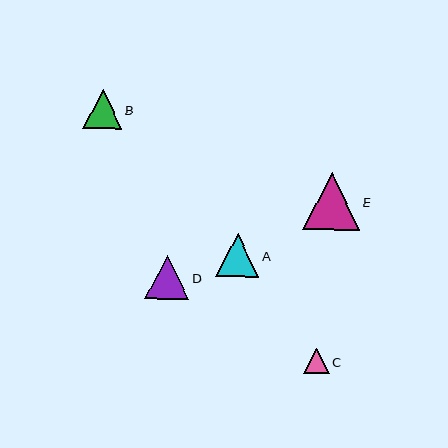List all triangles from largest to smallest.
From largest to smallest: E, D, A, B, C.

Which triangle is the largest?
Triangle E is the largest with a size of approximately 57 pixels.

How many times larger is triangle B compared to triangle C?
Triangle B is approximately 1.5 times the size of triangle C.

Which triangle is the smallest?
Triangle C is the smallest with a size of approximately 26 pixels.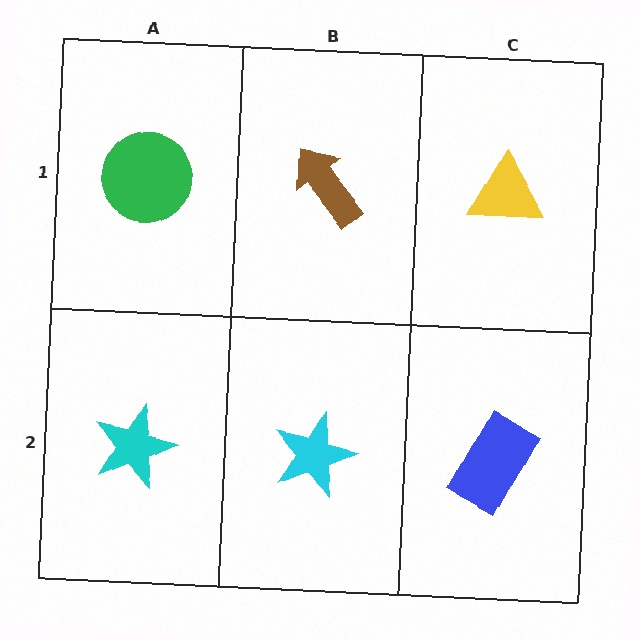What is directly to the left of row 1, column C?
A brown arrow.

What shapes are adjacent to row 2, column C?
A yellow triangle (row 1, column C), a cyan star (row 2, column B).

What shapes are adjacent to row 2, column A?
A green circle (row 1, column A), a cyan star (row 2, column B).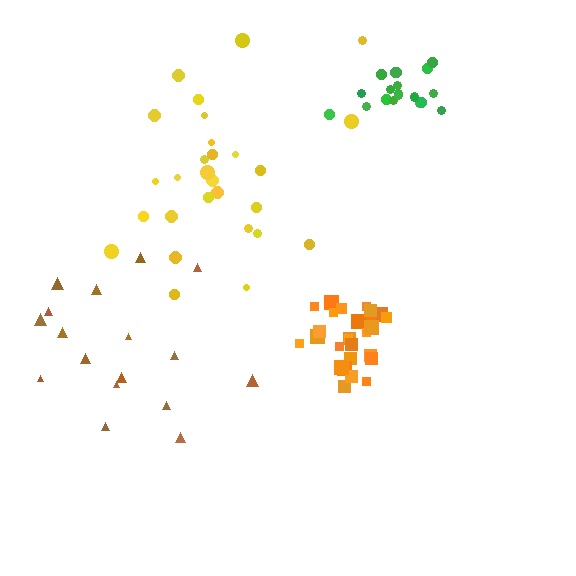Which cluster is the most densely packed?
Orange.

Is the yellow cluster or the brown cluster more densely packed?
Yellow.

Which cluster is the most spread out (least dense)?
Brown.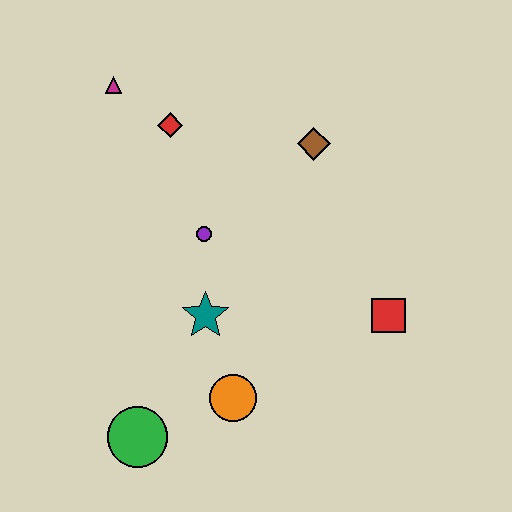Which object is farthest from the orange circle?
The magenta triangle is farthest from the orange circle.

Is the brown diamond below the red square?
No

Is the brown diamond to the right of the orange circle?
Yes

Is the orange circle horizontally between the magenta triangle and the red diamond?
No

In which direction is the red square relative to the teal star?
The red square is to the right of the teal star.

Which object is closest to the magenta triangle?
The red diamond is closest to the magenta triangle.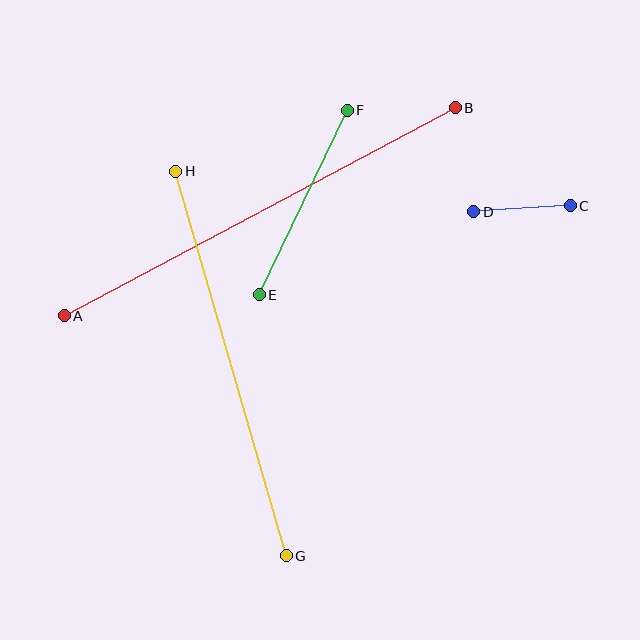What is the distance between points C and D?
The distance is approximately 96 pixels.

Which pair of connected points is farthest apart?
Points A and B are farthest apart.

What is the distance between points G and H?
The distance is approximately 400 pixels.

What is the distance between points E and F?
The distance is approximately 205 pixels.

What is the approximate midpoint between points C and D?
The midpoint is at approximately (522, 209) pixels.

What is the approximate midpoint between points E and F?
The midpoint is at approximately (303, 203) pixels.